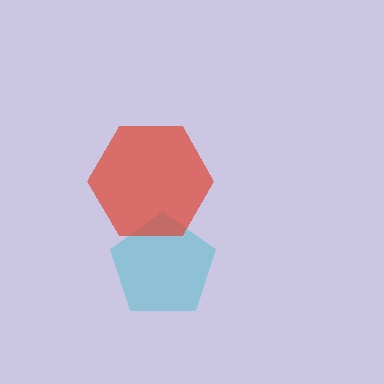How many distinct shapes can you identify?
There are 2 distinct shapes: a cyan pentagon, a red hexagon.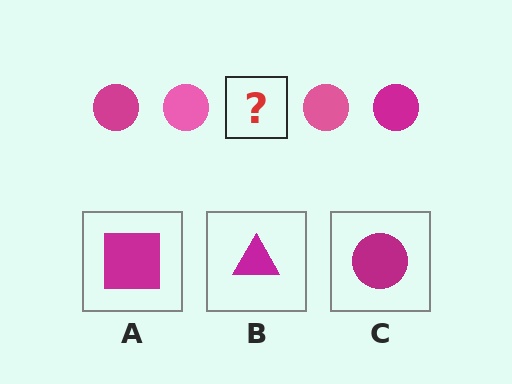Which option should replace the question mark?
Option C.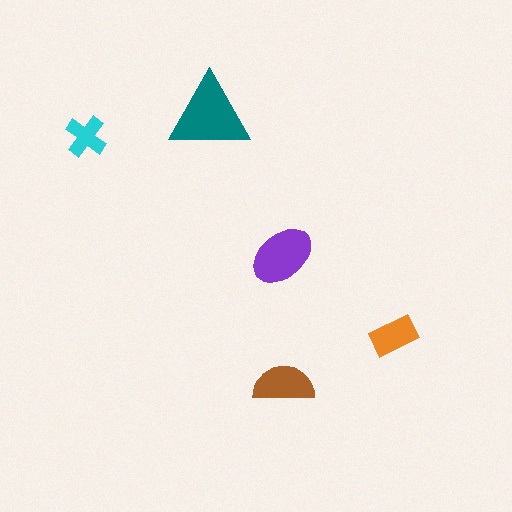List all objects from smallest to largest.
The cyan cross, the orange rectangle, the brown semicircle, the purple ellipse, the teal triangle.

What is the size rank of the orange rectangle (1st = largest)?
4th.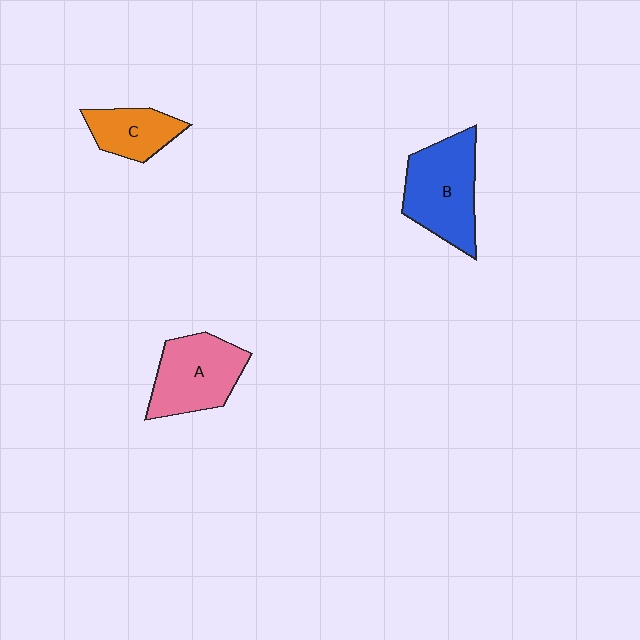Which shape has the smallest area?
Shape C (orange).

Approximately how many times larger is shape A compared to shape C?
Approximately 1.5 times.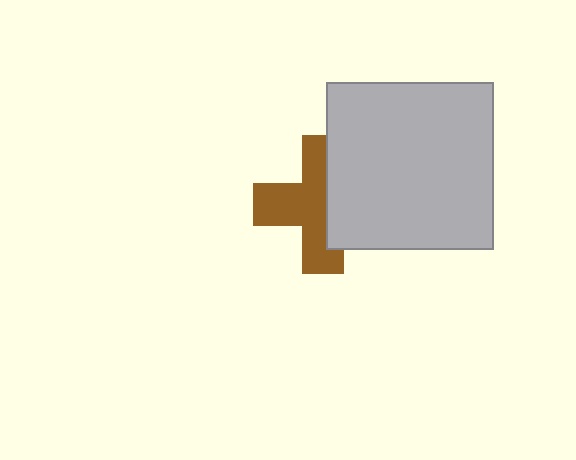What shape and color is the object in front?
The object in front is a light gray square.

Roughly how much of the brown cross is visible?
About half of it is visible (roughly 59%).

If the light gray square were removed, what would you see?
You would see the complete brown cross.